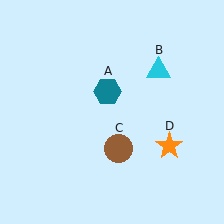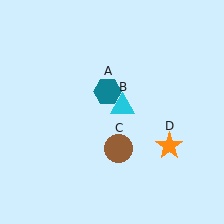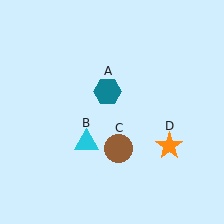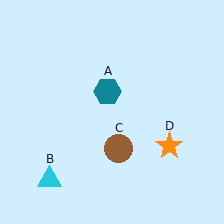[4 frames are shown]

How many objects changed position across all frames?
1 object changed position: cyan triangle (object B).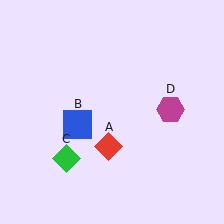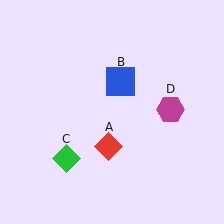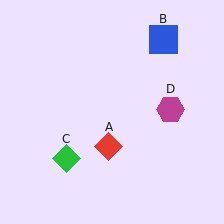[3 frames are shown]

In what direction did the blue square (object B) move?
The blue square (object B) moved up and to the right.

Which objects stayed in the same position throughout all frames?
Red diamond (object A) and green diamond (object C) and magenta hexagon (object D) remained stationary.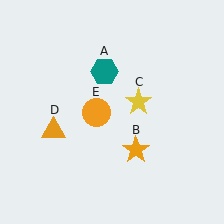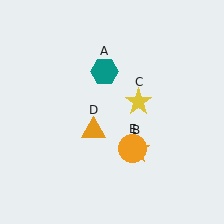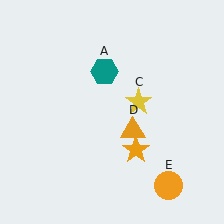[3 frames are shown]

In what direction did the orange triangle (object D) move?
The orange triangle (object D) moved right.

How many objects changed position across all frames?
2 objects changed position: orange triangle (object D), orange circle (object E).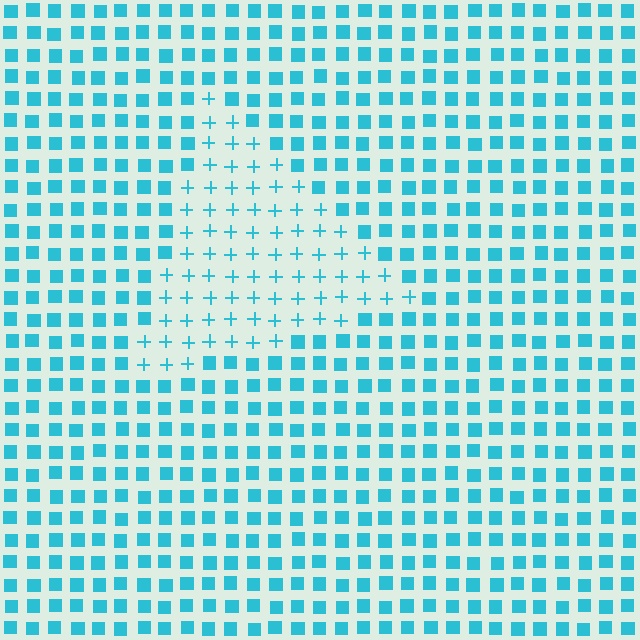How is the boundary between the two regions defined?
The boundary is defined by a change in element shape: plus signs inside vs. squares outside. All elements share the same color and spacing.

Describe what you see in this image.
The image is filled with small cyan elements arranged in a uniform grid. A triangle-shaped region contains plus signs, while the surrounding area contains squares. The boundary is defined purely by the change in element shape.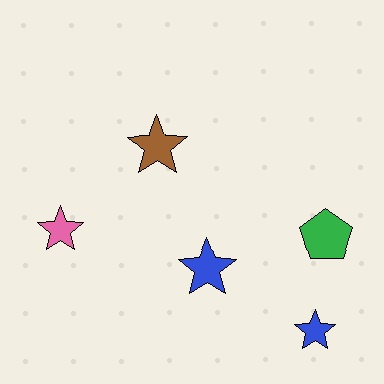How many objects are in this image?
There are 5 objects.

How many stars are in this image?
There are 4 stars.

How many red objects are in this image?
There are no red objects.